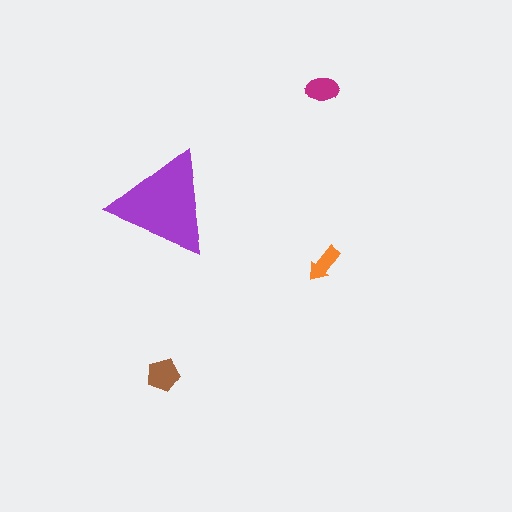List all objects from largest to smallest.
The purple triangle, the brown pentagon, the magenta ellipse, the orange arrow.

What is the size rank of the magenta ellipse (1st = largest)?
3rd.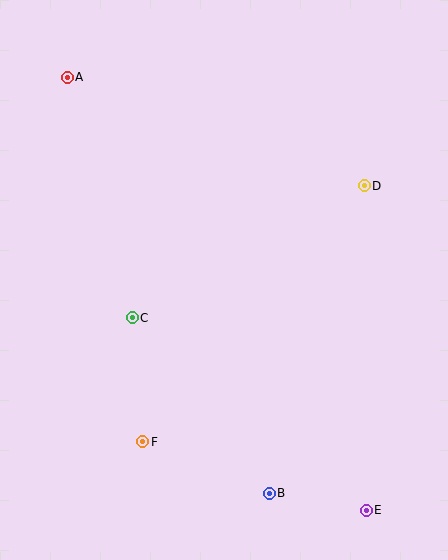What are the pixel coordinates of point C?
Point C is at (132, 318).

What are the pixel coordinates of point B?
Point B is at (269, 493).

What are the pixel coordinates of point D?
Point D is at (364, 186).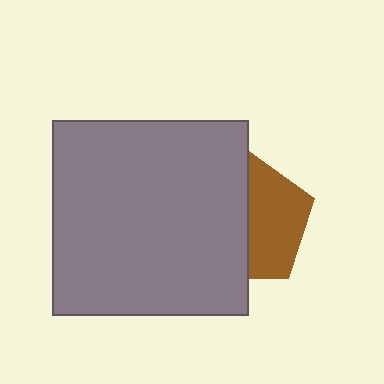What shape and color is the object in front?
The object in front is a gray square.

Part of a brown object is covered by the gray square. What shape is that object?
It is a pentagon.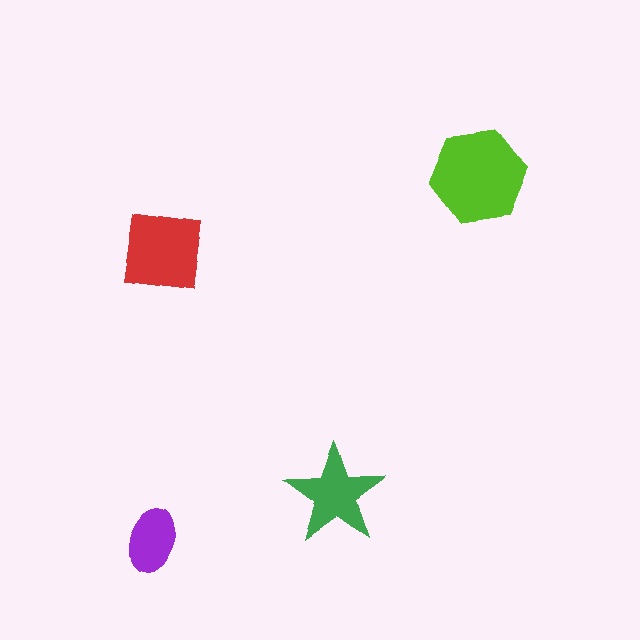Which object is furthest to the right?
The lime hexagon is rightmost.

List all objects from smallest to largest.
The purple ellipse, the green star, the red square, the lime hexagon.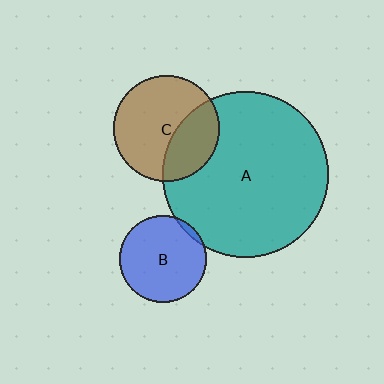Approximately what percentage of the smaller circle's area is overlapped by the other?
Approximately 35%.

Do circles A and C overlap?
Yes.